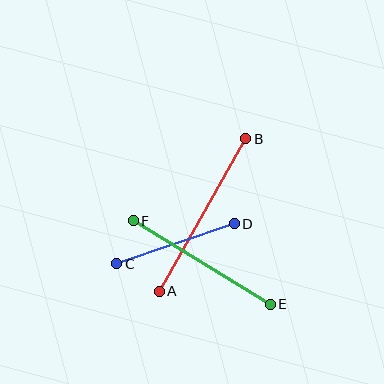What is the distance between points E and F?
The distance is approximately 160 pixels.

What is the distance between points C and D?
The distance is approximately 124 pixels.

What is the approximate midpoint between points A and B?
The midpoint is at approximately (203, 215) pixels.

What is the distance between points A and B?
The distance is approximately 176 pixels.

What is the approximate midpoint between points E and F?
The midpoint is at approximately (202, 263) pixels.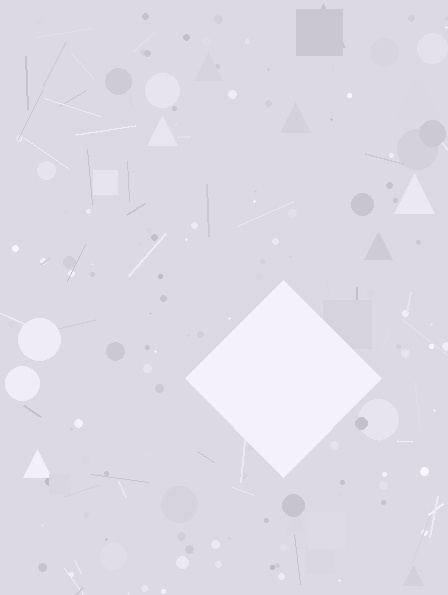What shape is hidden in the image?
A diamond is hidden in the image.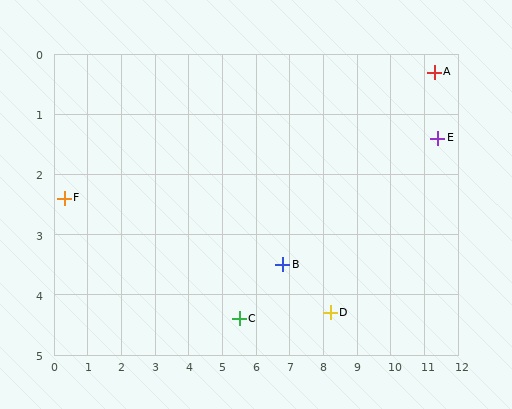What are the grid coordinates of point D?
Point D is at approximately (8.2, 4.3).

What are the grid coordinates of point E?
Point E is at approximately (11.4, 1.4).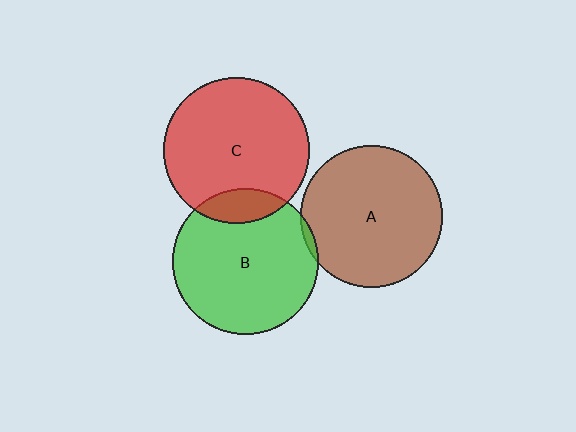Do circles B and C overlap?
Yes.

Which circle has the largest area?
Circle C (red).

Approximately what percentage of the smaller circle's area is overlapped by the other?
Approximately 15%.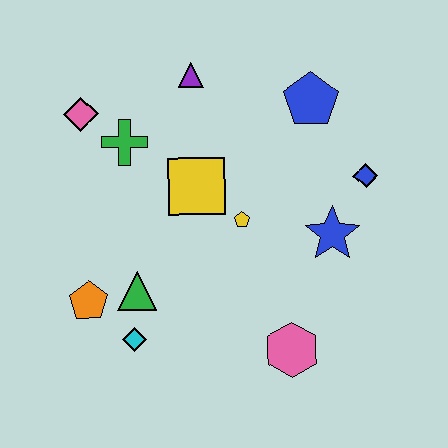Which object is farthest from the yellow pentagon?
The pink diamond is farthest from the yellow pentagon.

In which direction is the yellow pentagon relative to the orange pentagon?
The yellow pentagon is to the right of the orange pentagon.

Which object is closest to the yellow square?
The yellow pentagon is closest to the yellow square.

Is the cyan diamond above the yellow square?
No